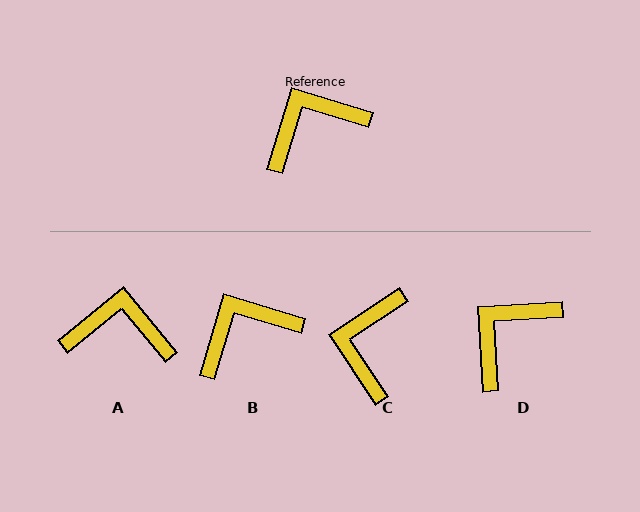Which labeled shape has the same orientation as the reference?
B.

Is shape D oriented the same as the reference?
No, it is off by about 21 degrees.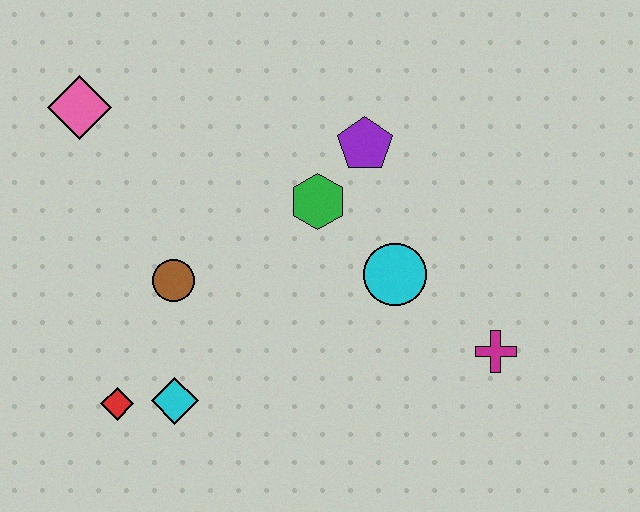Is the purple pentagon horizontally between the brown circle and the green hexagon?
No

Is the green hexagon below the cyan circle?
No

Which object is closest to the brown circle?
The cyan diamond is closest to the brown circle.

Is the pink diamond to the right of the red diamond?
No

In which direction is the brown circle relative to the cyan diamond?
The brown circle is above the cyan diamond.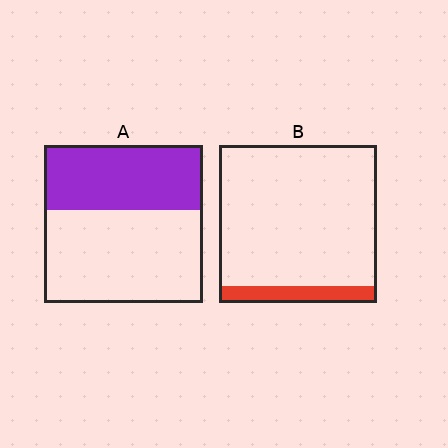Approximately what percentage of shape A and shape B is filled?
A is approximately 40% and B is approximately 10%.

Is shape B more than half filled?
No.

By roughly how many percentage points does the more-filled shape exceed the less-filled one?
By roughly 30 percentage points (A over B).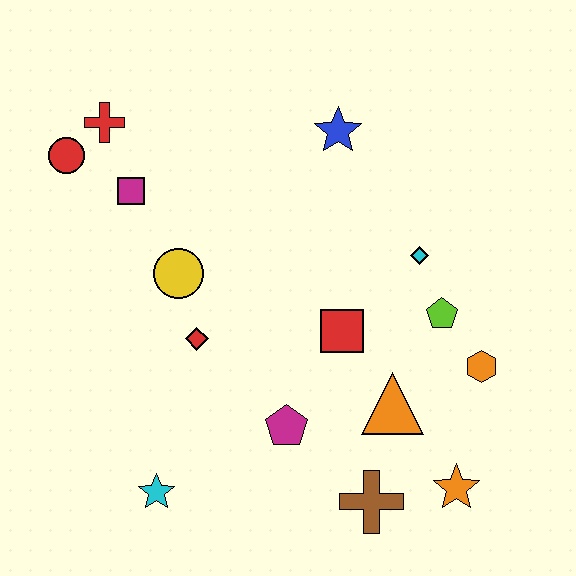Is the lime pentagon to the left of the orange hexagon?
Yes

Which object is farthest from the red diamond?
The orange star is farthest from the red diamond.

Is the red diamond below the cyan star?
No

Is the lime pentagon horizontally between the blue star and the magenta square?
No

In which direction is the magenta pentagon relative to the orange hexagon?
The magenta pentagon is to the left of the orange hexagon.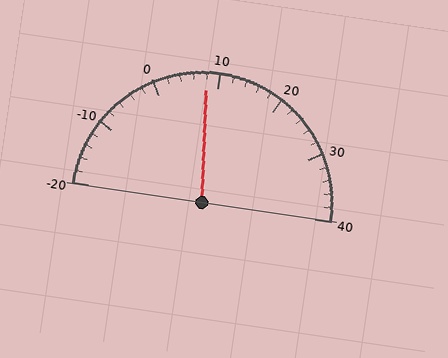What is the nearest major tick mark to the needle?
The nearest major tick mark is 10.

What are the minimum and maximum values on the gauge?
The gauge ranges from -20 to 40.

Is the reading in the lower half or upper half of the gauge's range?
The reading is in the lower half of the range (-20 to 40).